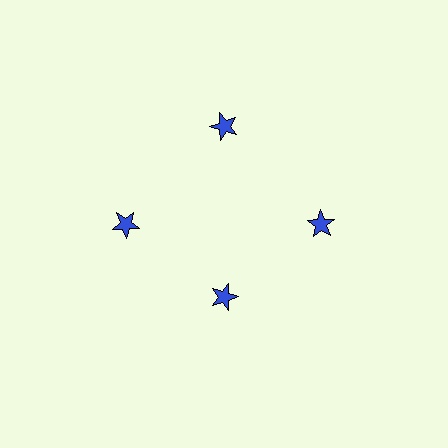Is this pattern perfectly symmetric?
No. The 4 blue stars are arranged in a ring, but one element near the 6 o'clock position is pulled inward toward the center, breaking the 4-fold rotational symmetry.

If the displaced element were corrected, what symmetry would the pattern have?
It would have 4-fold rotational symmetry — the pattern would map onto itself every 90 degrees.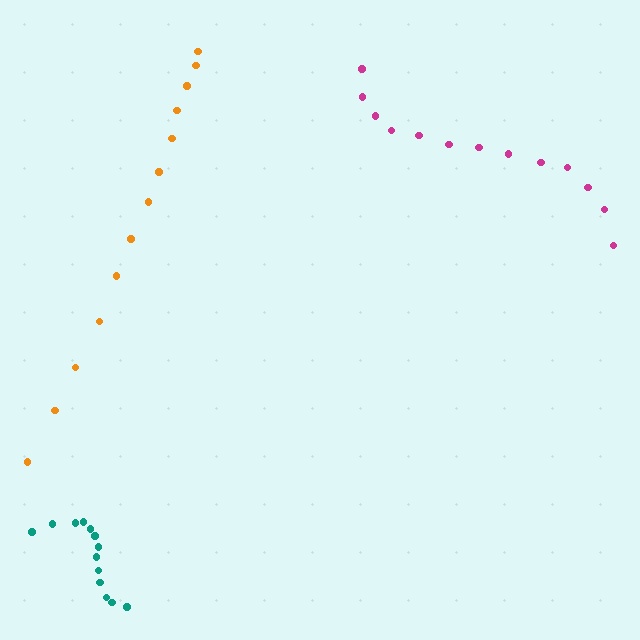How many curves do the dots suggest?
There are 3 distinct paths.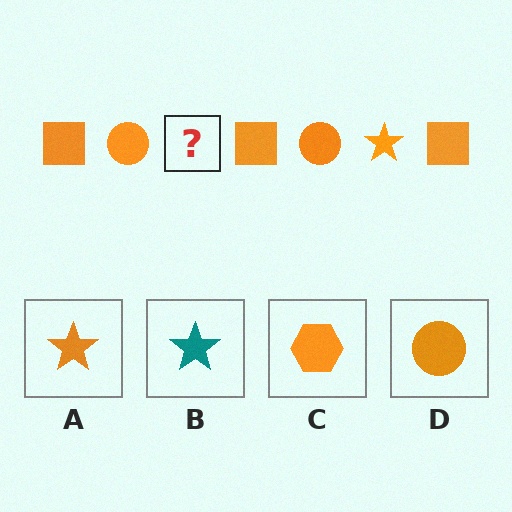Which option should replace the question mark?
Option A.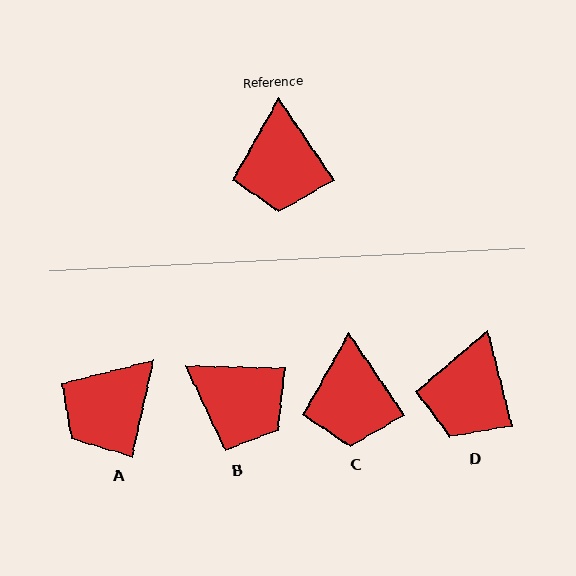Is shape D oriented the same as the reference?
No, it is off by about 20 degrees.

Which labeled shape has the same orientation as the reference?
C.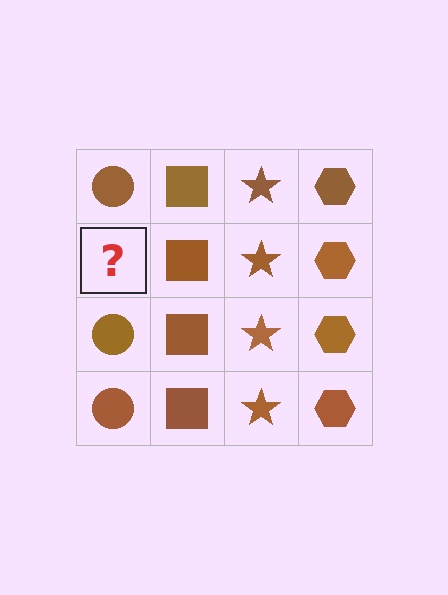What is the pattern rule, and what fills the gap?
The rule is that each column has a consistent shape. The gap should be filled with a brown circle.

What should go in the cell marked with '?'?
The missing cell should contain a brown circle.